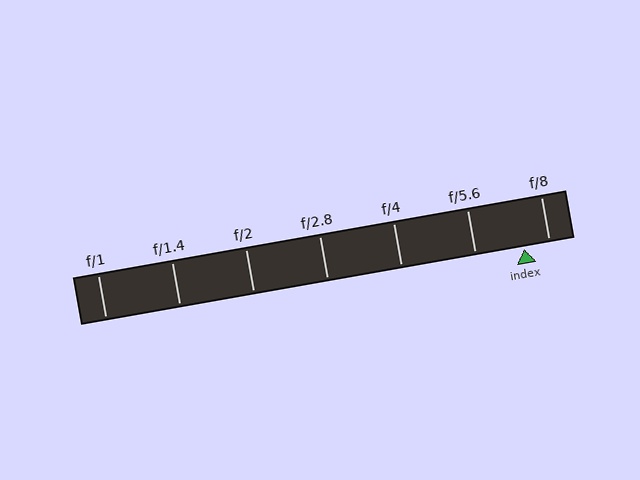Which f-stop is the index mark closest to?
The index mark is closest to f/8.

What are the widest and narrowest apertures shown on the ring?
The widest aperture shown is f/1 and the narrowest is f/8.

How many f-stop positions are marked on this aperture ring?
There are 7 f-stop positions marked.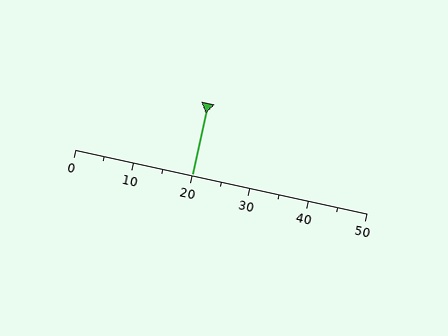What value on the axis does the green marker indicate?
The marker indicates approximately 20.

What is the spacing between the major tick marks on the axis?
The major ticks are spaced 10 apart.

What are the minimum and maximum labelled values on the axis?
The axis runs from 0 to 50.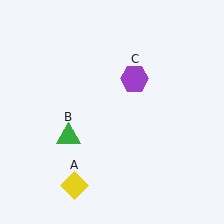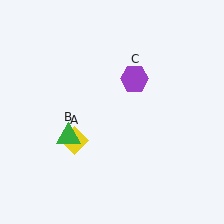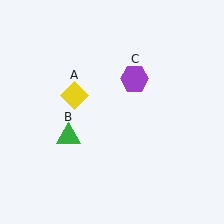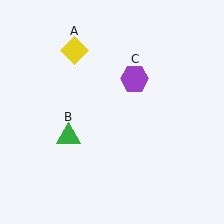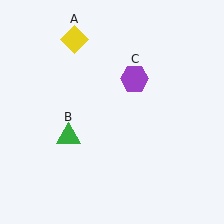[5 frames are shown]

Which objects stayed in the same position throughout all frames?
Green triangle (object B) and purple hexagon (object C) remained stationary.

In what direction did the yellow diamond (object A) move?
The yellow diamond (object A) moved up.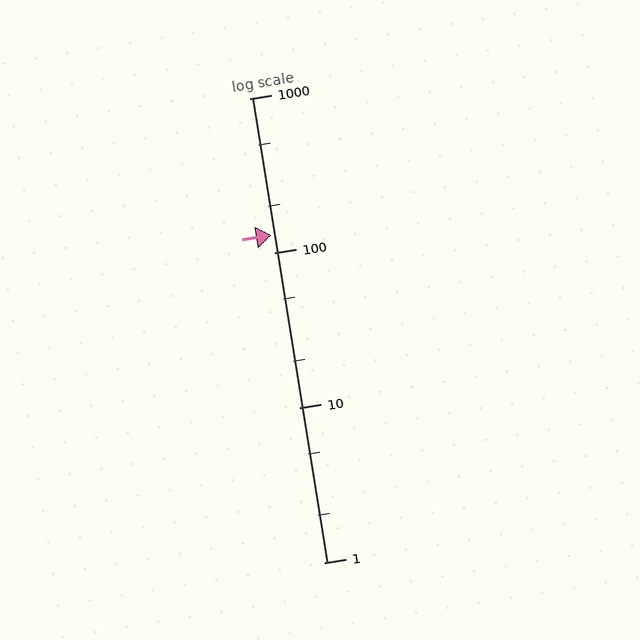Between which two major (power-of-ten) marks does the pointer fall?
The pointer is between 100 and 1000.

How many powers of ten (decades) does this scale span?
The scale spans 3 decades, from 1 to 1000.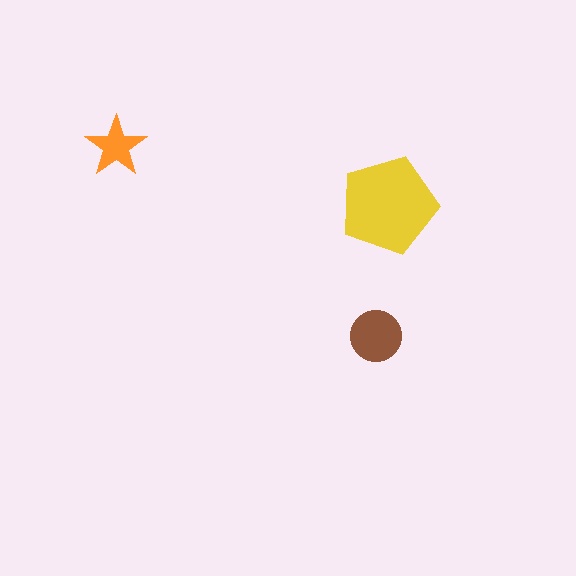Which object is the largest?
The yellow pentagon.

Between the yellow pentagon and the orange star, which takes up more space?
The yellow pentagon.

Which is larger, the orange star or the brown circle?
The brown circle.